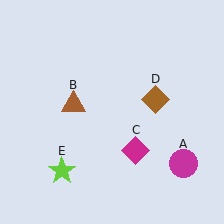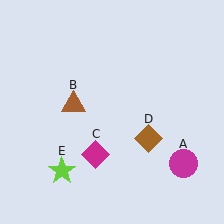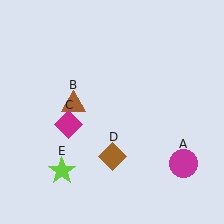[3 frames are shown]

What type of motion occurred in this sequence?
The magenta diamond (object C), brown diamond (object D) rotated clockwise around the center of the scene.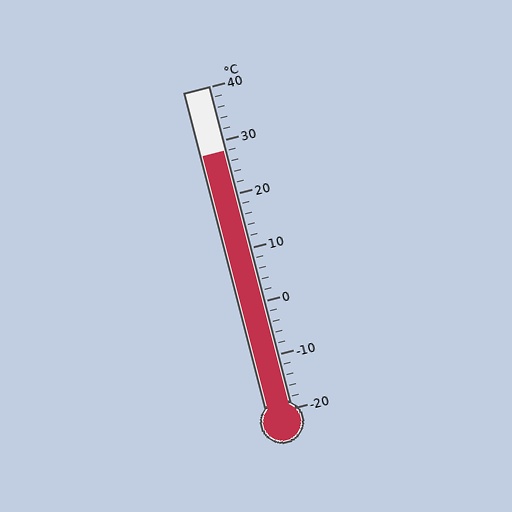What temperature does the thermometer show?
The thermometer shows approximately 28°C.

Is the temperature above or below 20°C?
The temperature is above 20°C.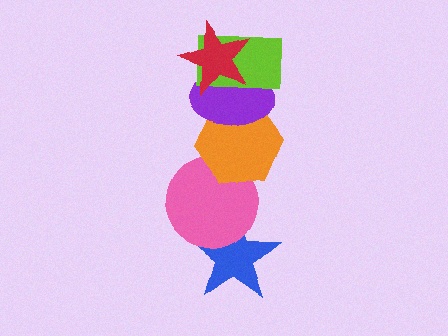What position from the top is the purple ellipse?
The purple ellipse is 3rd from the top.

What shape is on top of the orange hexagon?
The purple ellipse is on top of the orange hexagon.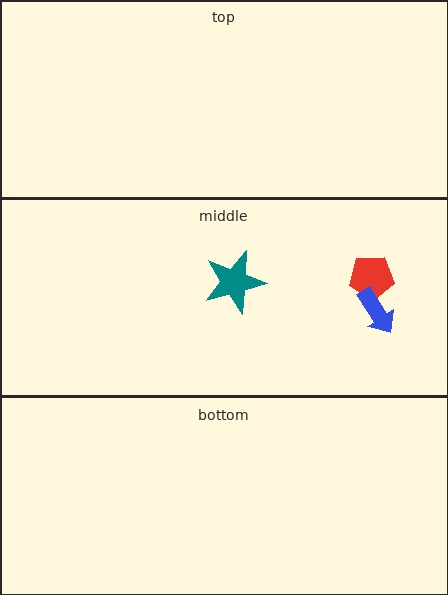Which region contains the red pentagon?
The middle region.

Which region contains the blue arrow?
The middle region.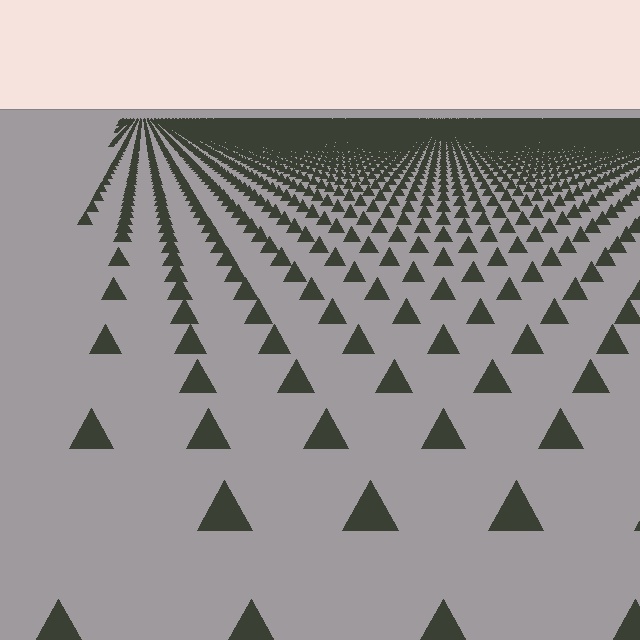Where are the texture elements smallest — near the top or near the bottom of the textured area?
Near the top.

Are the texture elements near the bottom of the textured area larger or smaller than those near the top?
Larger. Near the bottom, elements are closer to the viewer and appear at a bigger on-screen size.